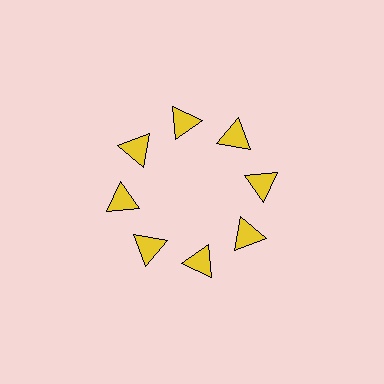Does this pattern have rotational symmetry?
Yes, this pattern has 8-fold rotational symmetry. It looks the same after rotating 45 degrees around the center.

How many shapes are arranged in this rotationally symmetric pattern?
There are 8 shapes, arranged in 8 groups of 1.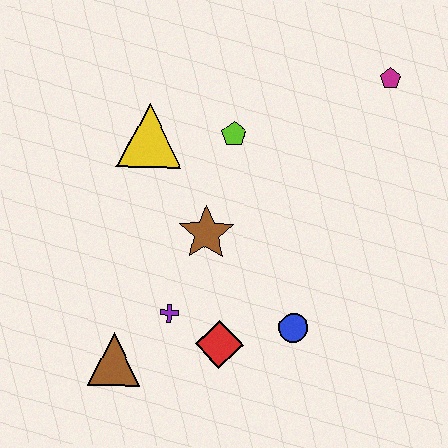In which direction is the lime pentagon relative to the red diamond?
The lime pentagon is above the red diamond.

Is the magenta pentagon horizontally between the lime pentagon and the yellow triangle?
No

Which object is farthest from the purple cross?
The magenta pentagon is farthest from the purple cross.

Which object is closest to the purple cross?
The red diamond is closest to the purple cross.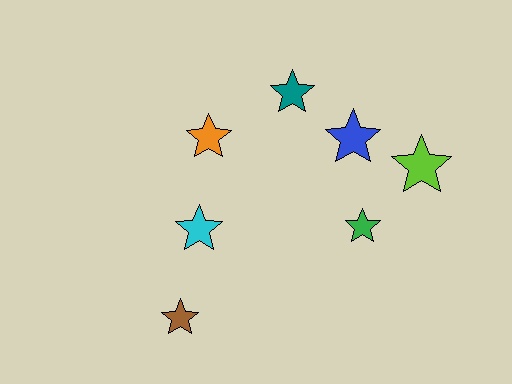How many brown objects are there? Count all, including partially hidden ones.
There is 1 brown object.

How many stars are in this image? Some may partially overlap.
There are 7 stars.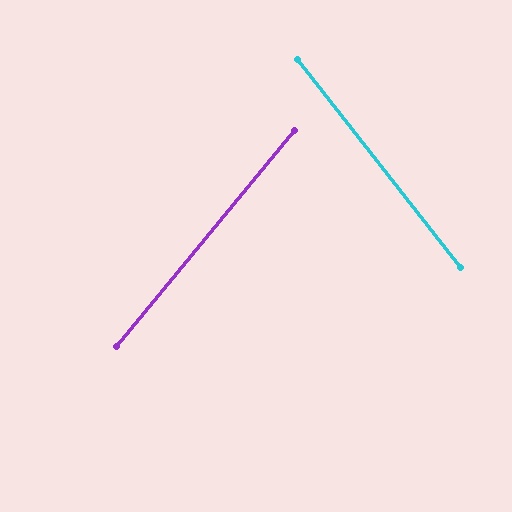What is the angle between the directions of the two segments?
Approximately 78 degrees.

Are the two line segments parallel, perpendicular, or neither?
Neither parallel nor perpendicular — they differ by about 78°.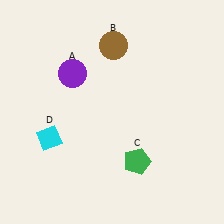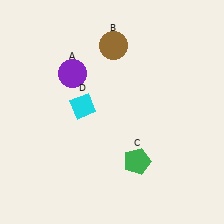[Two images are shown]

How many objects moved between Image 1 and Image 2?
1 object moved between the two images.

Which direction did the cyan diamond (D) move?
The cyan diamond (D) moved right.